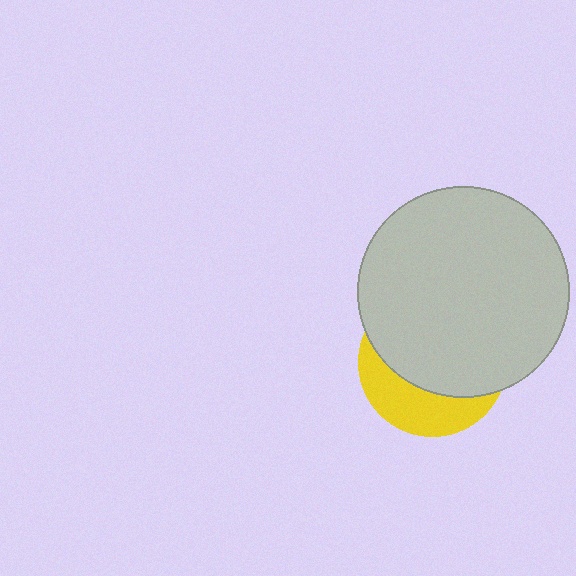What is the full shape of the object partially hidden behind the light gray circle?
The partially hidden object is a yellow circle.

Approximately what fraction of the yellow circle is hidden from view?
Roughly 67% of the yellow circle is hidden behind the light gray circle.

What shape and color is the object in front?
The object in front is a light gray circle.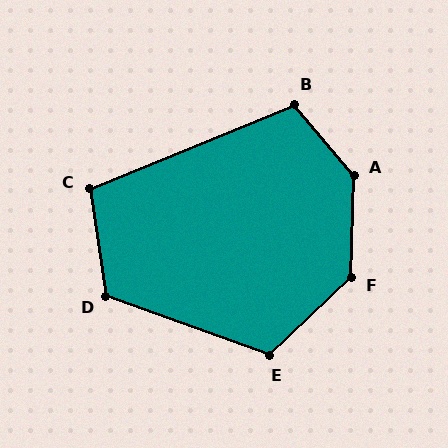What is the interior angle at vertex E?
Approximately 117 degrees (obtuse).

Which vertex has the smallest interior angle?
C, at approximately 104 degrees.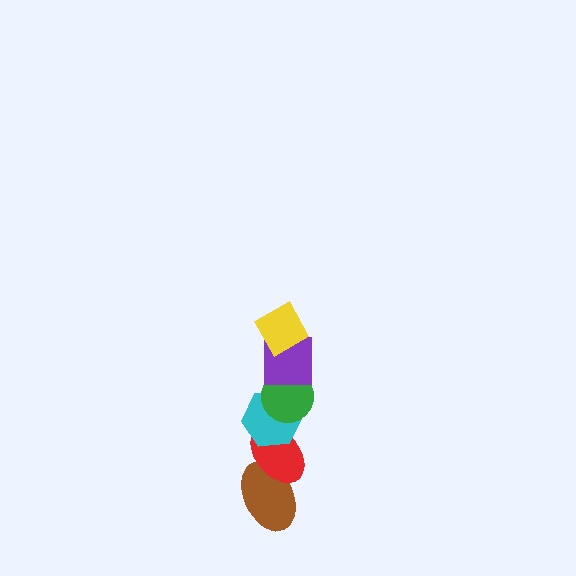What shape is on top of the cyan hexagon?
The green circle is on top of the cyan hexagon.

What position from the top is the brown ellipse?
The brown ellipse is 6th from the top.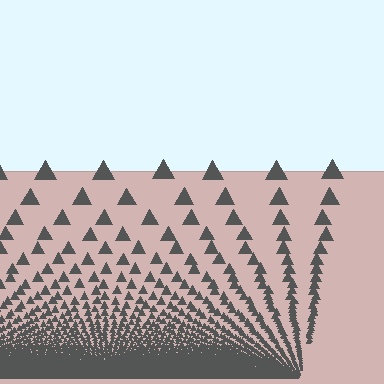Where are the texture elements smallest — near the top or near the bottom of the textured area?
Near the bottom.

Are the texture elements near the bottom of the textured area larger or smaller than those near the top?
Smaller. The gradient is inverted — elements near the bottom are smaller and denser.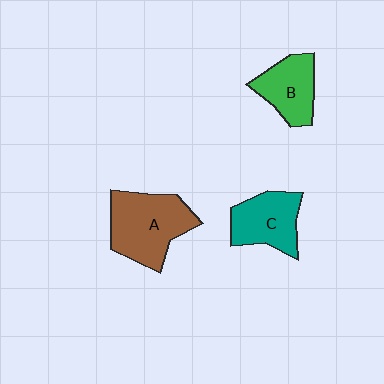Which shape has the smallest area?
Shape B (green).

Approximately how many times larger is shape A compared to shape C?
Approximately 1.4 times.